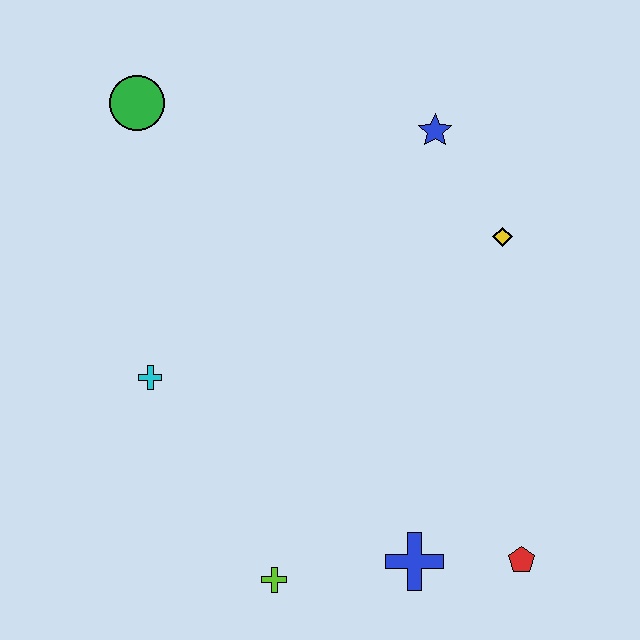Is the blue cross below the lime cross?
No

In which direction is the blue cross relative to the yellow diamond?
The blue cross is below the yellow diamond.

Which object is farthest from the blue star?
The lime cross is farthest from the blue star.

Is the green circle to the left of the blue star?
Yes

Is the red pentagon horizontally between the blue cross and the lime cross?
No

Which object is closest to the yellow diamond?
The blue star is closest to the yellow diamond.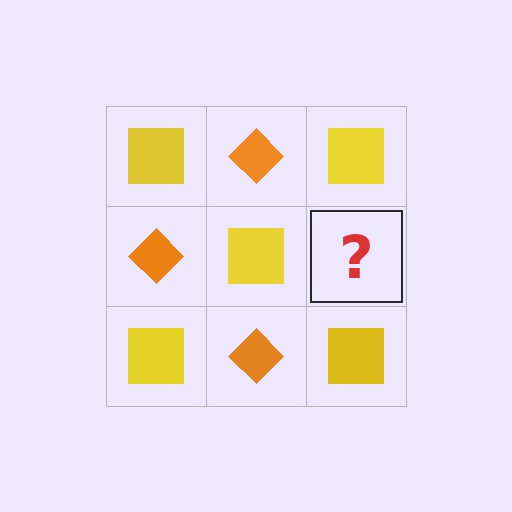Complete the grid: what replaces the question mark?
The question mark should be replaced with an orange diamond.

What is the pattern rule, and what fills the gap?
The rule is that it alternates yellow square and orange diamond in a checkerboard pattern. The gap should be filled with an orange diamond.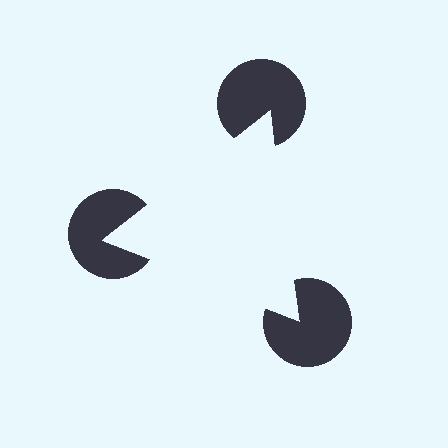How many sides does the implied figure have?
3 sides.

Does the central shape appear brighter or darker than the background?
It typically appears slightly brighter than the background, even though no actual brightness change is drawn.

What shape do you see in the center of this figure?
An illusory triangle — its edges are inferred from the aligned wedge cuts in the pac-man discs, not physically drawn.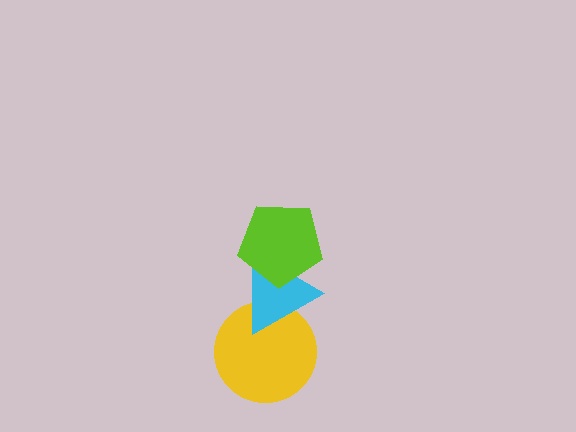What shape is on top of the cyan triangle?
The lime pentagon is on top of the cyan triangle.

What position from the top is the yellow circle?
The yellow circle is 3rd from the top.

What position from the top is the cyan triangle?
The cyan triangle is 2nd from the top.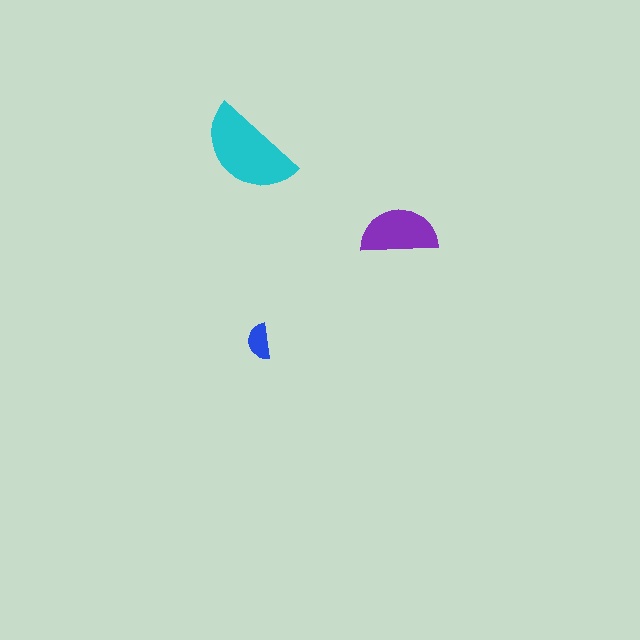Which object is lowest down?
The blue semicircle is bottommost.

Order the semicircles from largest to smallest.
the cyan one, the purple one, the blue one.